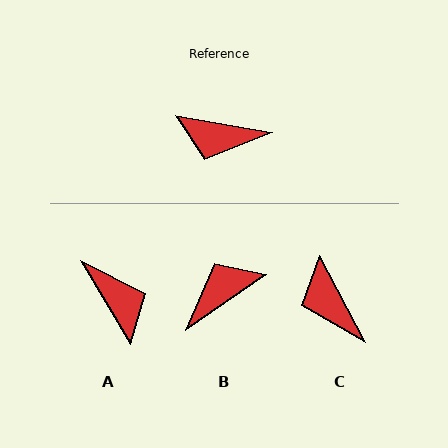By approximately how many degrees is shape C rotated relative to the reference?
Approximately 52 degrees clockwise.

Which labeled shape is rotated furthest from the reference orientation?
B, about 135 degrees away.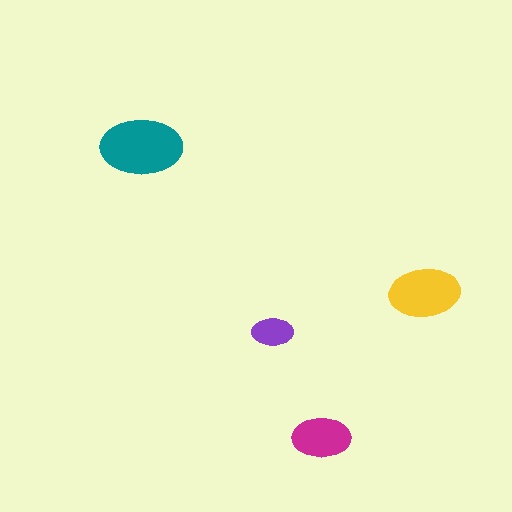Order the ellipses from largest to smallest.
the teal one, the yellow one, the magenta one, the purple one.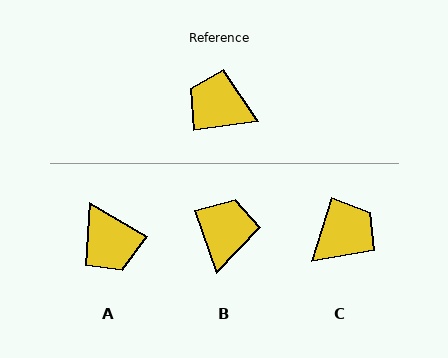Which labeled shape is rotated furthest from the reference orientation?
A, about 142 degrees away.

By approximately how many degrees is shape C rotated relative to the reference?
Approximately 114 degrees clockwise.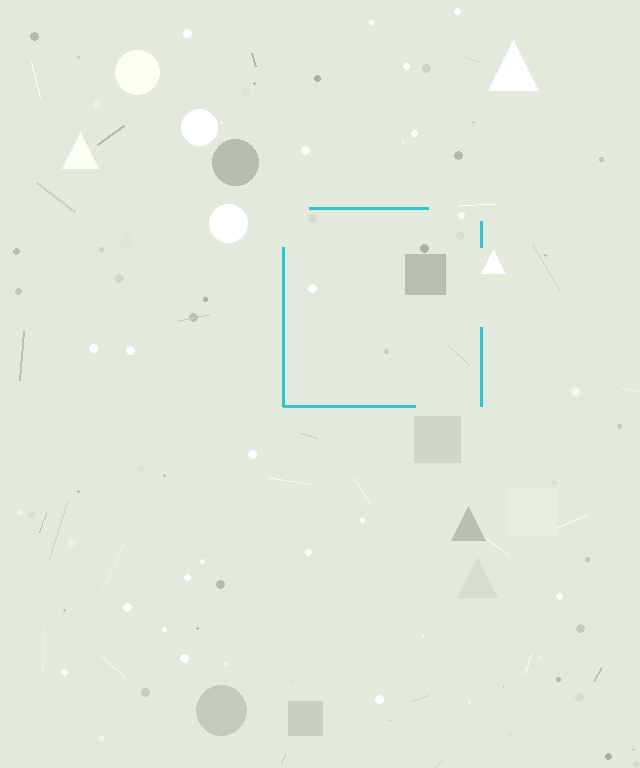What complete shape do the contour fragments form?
The contour fragments form a square.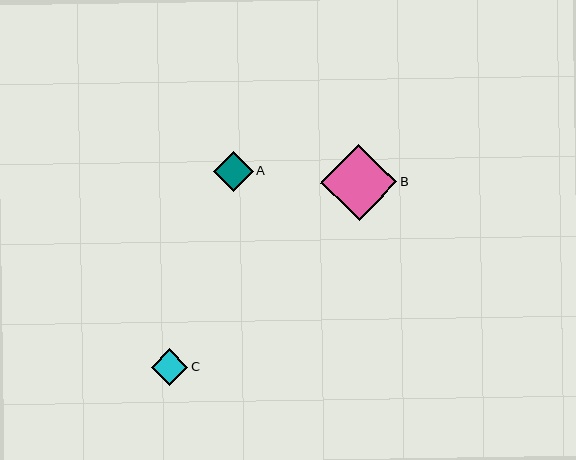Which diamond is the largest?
Diamond B is the largest with a size of approximately 76 pixels.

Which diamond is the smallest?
Diamond C is the smallest with a size of approximately 37 pixels.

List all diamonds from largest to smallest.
From largest to smallest: B, A, C.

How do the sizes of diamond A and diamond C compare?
Diamond A and diamond C are approximately the same size.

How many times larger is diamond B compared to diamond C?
Diamond B is approximately 2.1 times the size of diamond C.